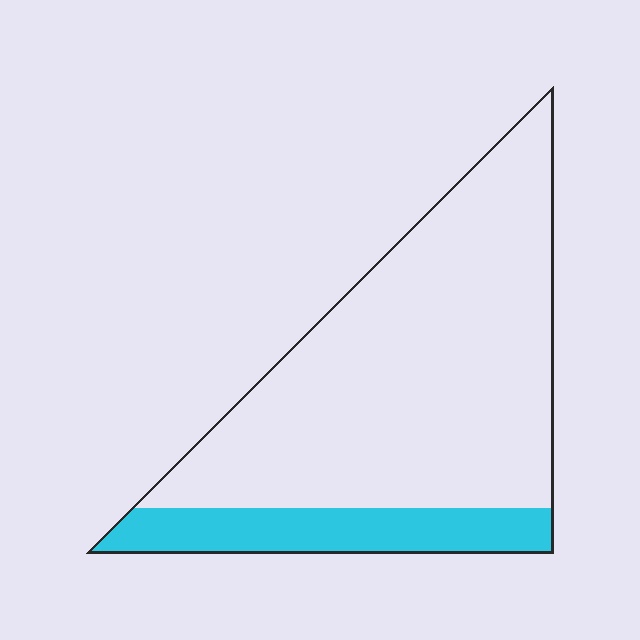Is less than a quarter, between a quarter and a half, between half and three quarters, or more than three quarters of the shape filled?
Less than a quarter.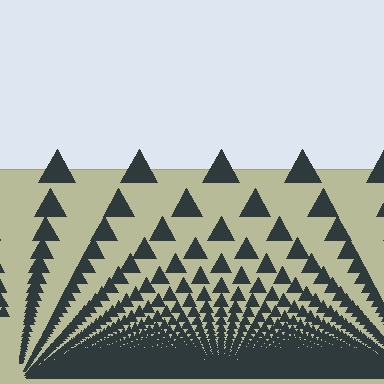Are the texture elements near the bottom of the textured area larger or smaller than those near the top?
Smaller. The gradient is inverted — elements near the bottom are smaller and denser.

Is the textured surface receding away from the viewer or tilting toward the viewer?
The surface appears to tilt toward the viewer. Texture elements get larger and sparser toward the top.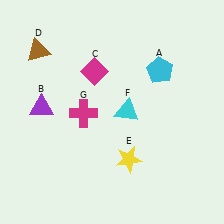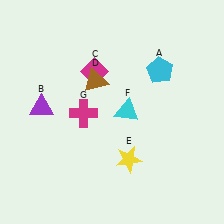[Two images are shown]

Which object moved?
The brown triangle (D) moved right.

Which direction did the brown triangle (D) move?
The brown triangle (D) moved right.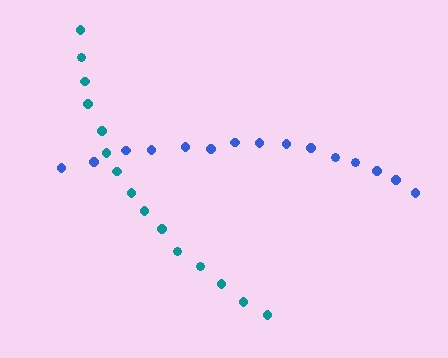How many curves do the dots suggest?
There are 2 distinct paths.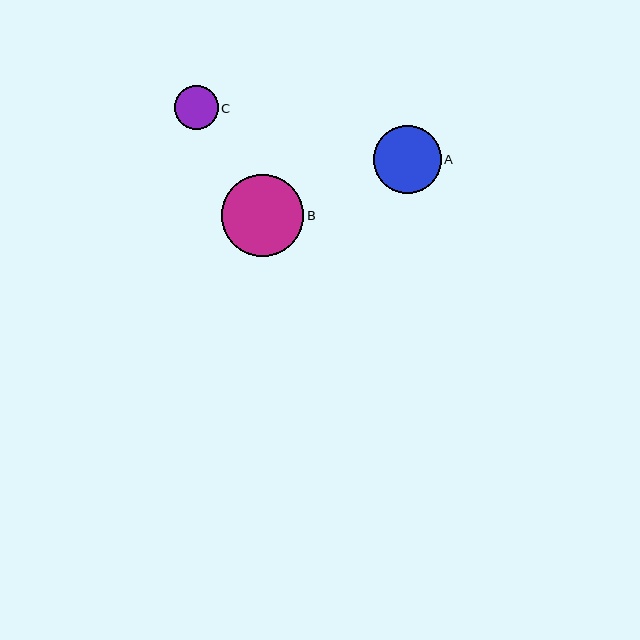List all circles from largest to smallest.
From largest to smallest: B, A, C.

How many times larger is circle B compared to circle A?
Circle B is approximately 1.2 times the size of circle A.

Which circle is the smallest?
Circle C is the smallest with a size of approximately 44 pixels.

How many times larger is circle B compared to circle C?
Circle B is approximately 1.9 times the size of circle C.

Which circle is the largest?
Circle B is the largest with a size of approximately 82 pixels.